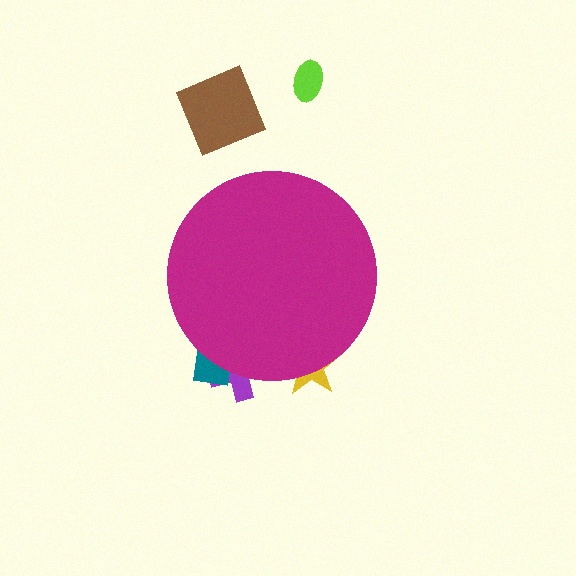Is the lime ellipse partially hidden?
No, the lime ellipse is fully visible.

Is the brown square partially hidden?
No, the brown square is fully visible.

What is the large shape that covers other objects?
A magenta circle.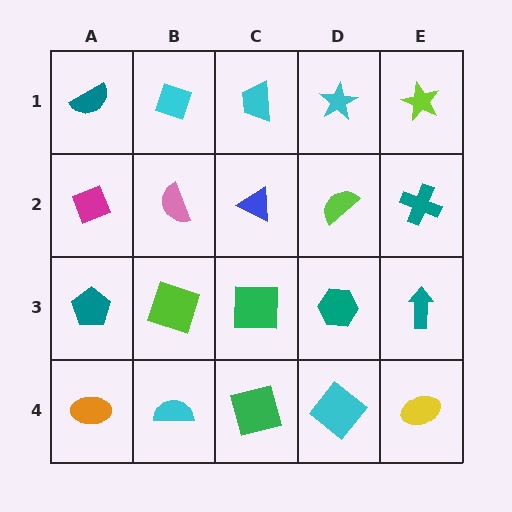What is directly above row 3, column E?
A teal cross.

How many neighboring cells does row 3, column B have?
4.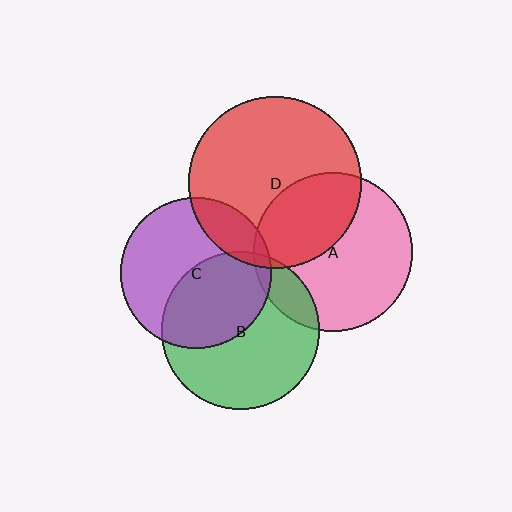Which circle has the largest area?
Circle D (red).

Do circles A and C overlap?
Yes.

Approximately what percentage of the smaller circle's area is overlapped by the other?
Approximately 5%.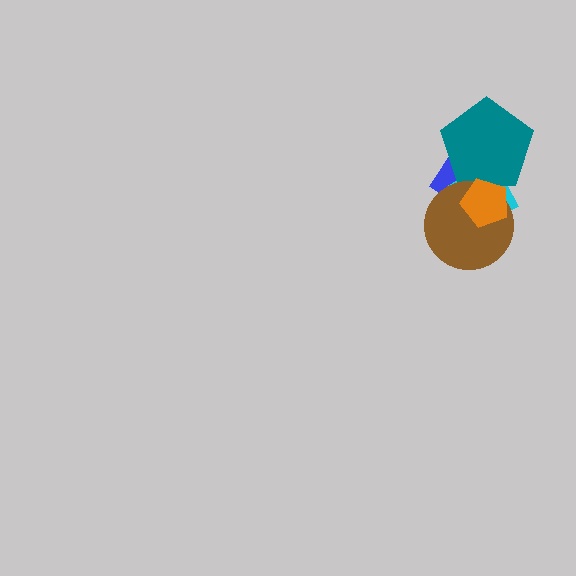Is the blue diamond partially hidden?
Yes, it is partially covered by another shape.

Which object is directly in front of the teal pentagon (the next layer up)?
The brown circle is directly in front of the teal pentagon.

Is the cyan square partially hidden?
Yes, it is partially covered by another shape.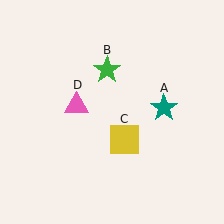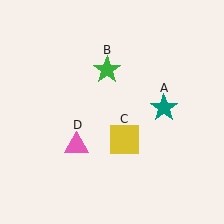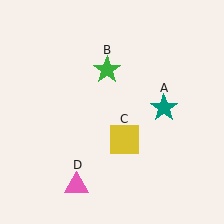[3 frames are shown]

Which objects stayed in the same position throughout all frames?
Teal star (object A) and green star (object B) and yellow square (object C) remained stationary.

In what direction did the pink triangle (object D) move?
The pink triangle (object D) moved down.